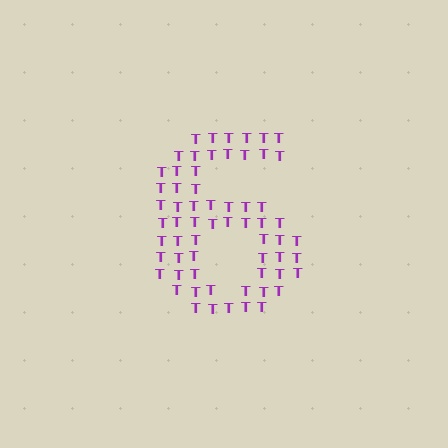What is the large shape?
The large shape is the digit 6.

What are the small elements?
The small elements are letter T's.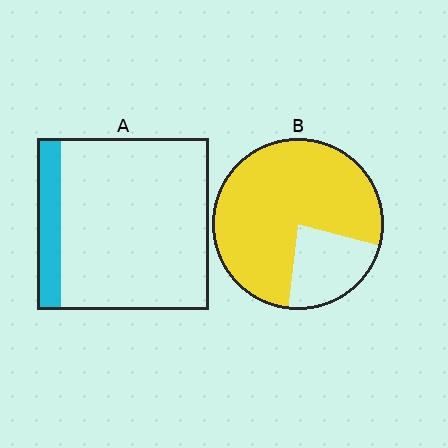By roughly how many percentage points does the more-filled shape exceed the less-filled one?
By roughly 65 percentage points (B over A).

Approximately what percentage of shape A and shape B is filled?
A is approximately 15% and B is approximately 75%.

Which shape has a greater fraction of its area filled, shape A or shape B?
Shape B.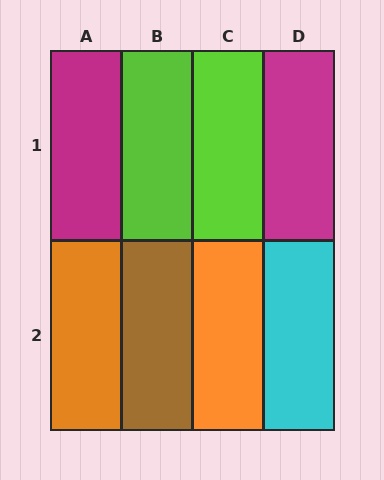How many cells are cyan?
1 cell is cyan.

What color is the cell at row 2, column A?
Orange.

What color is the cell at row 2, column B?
Brown.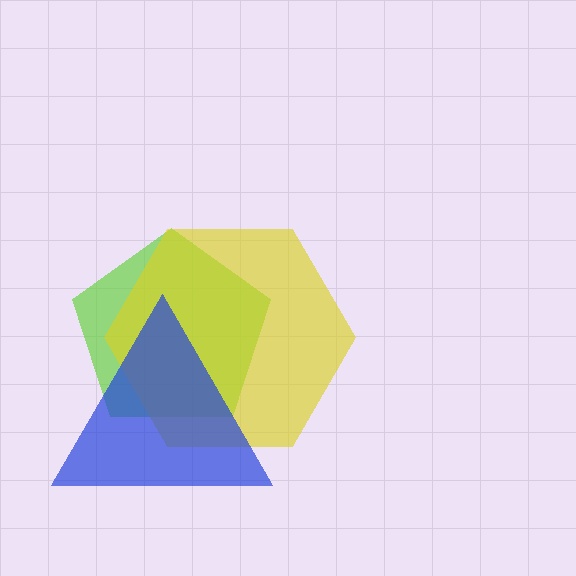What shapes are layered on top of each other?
The layered shapes are: a lime pentagon, a yellow hexagon, a blue triangle.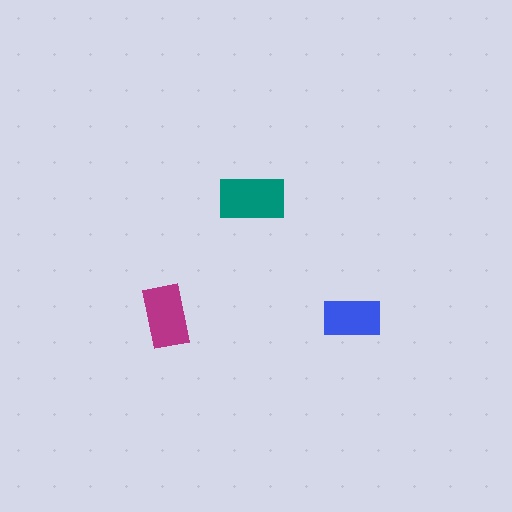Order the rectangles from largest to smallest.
the teal one, the magenta one, the blue one.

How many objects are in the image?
There are 3 objects in the image.